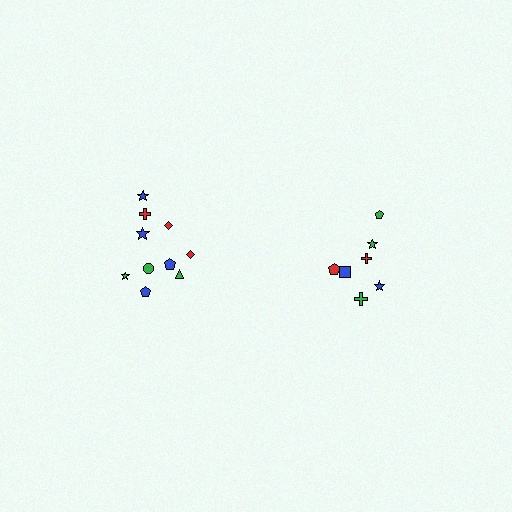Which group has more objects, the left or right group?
The left group.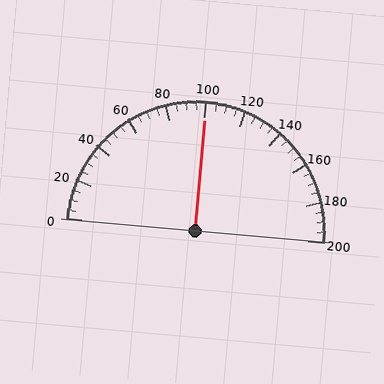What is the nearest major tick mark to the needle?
The nearest major tick mark is 100.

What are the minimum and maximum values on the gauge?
The gauge ranges from 0 to 200.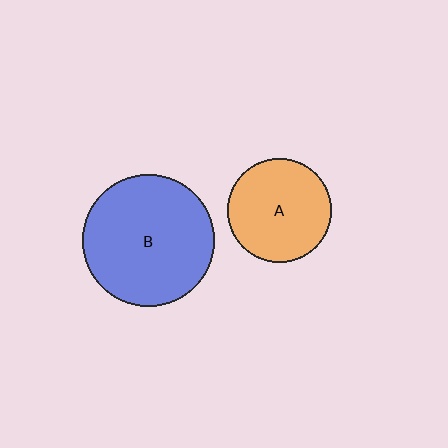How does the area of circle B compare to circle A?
Approximately 1.6 times.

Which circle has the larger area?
Circle B (blue).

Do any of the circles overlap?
No, none of the circles overlap.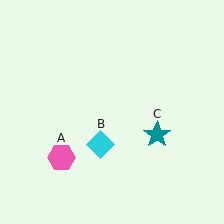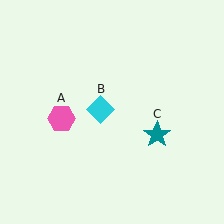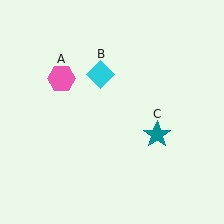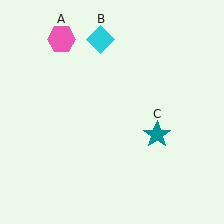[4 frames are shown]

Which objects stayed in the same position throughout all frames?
Teal star (object C) remained stationary.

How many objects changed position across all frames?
2 objects changed position: pink hexagon (object A), cyan diamond (object B).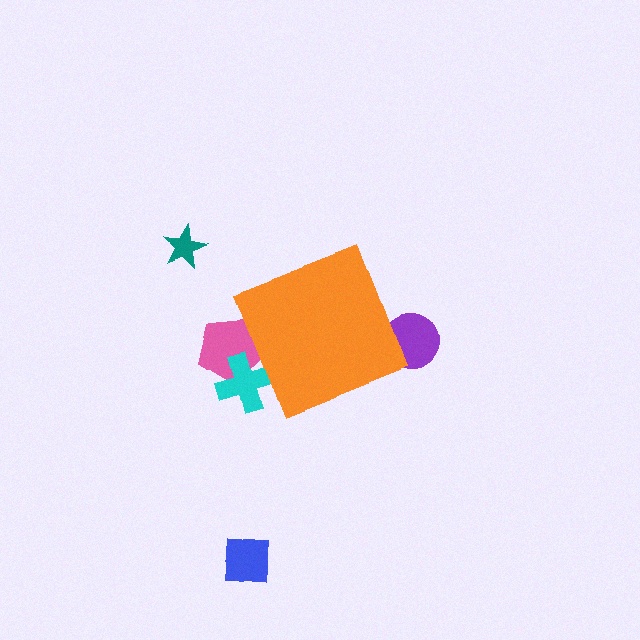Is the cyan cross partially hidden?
Yes, the cyan cross is partially hidden behind the orange diamond.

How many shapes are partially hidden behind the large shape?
3 shapes are partially hidden.